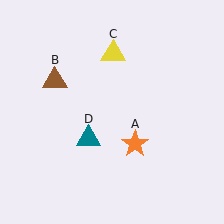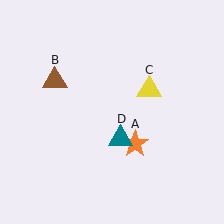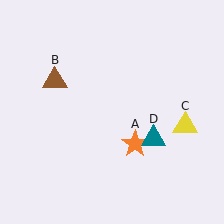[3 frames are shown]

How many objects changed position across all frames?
2 objects changed position: yellow triangle (object C), teal triangle (object D).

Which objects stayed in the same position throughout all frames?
Orange star (object A) and brown triangle (object B) remained stationary.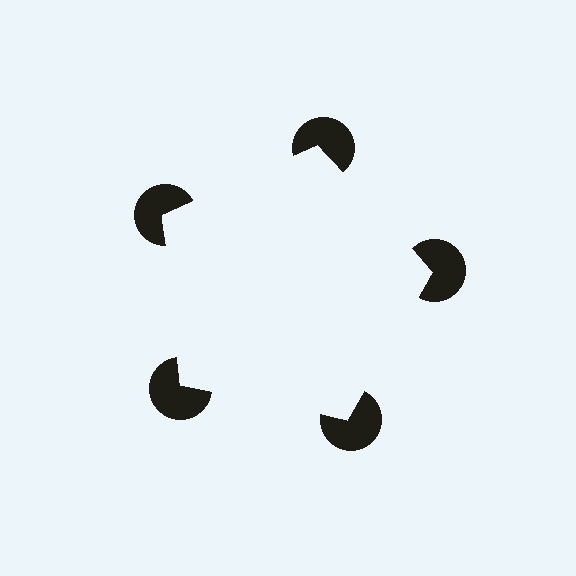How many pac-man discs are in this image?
There are 5 — one at each vertex of the illusory pentagon.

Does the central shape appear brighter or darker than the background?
It typically appears slightly brighter than the background, even though no actual brightness change is drawn.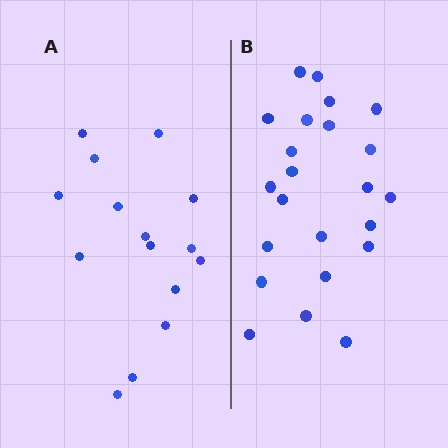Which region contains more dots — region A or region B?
Region B (the right region) has more dots.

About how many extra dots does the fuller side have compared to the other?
Region B has roughly 8 or so more dots than region A.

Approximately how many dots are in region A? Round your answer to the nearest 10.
About 20 dots. (The exact count is 15, which rounds to 20.)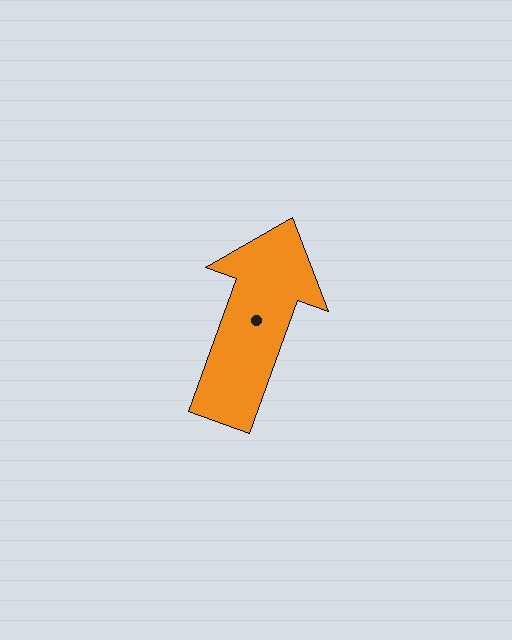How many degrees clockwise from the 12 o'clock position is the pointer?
Approximately 20 degrees.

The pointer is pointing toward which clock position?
Roughly 1 o'clock.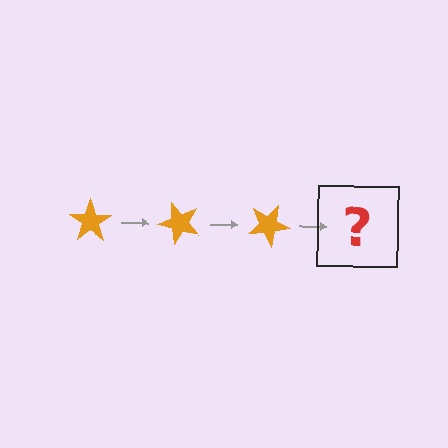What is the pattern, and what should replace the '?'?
The pattern is that the star rotates 50 degrees each step. The '?' should be an orange star rotated 150 degrees.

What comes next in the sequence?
The next element should be an orange star rotated 150 degrees.